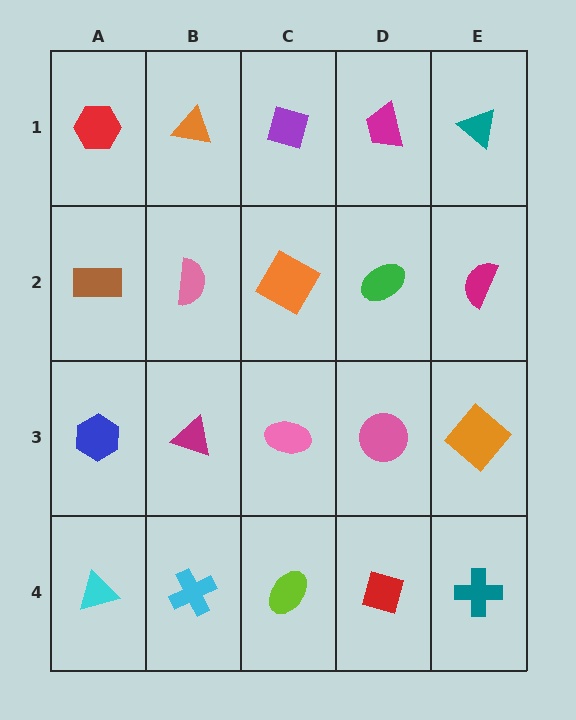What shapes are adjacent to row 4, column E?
An orange diamond (row 3, column E), a red diamond (row 4, column D).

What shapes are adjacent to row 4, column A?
A blue hexagon (row 3, column A), a cyan cross (row 4, column B).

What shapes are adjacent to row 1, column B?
A pink semicircle (row 2, column B), a red hexagon (row 1, column A), a purple diamond (row 1, column C).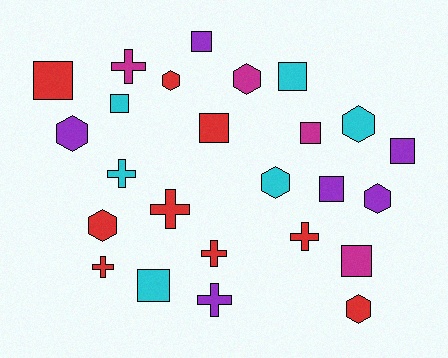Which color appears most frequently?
Red, with 9 objects.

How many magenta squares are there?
There are 2 magenta squares.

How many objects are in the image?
There are 25 objects.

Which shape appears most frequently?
Square, with 10 objects.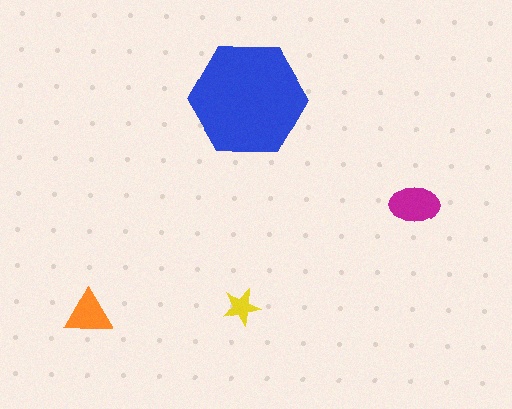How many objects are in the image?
There are 4 objects in the image.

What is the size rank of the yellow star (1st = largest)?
4th.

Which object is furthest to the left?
The orange triangle is leftmost.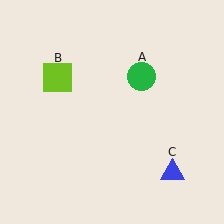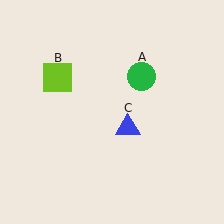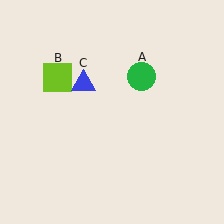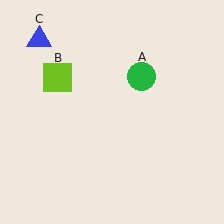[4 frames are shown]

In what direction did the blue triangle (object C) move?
The blue triangle (object C) moved up and to the left.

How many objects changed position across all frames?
1 object changed position: blue triangle (object C).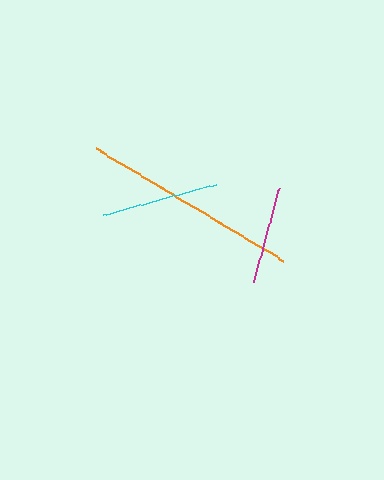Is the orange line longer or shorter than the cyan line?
The orange line is longer than the cyan line.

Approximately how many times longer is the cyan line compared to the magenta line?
The cyan line is approximately 1.2 times the length of the magenta line.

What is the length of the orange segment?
The orange segment is approximately 219 pixels long.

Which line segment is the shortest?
The magenta line is the shortest at approximately 97 pixels.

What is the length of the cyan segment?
The cyan segment is approximately 117 pixels long.